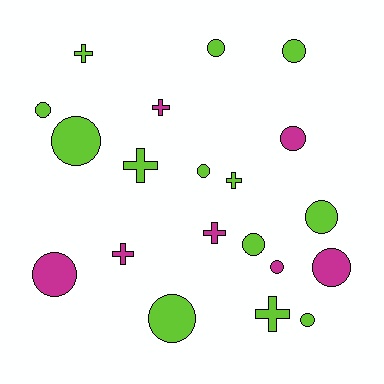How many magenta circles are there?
There are 4 magenta circles.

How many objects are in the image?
There are 20 objects.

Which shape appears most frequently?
Circle, with 13 objects.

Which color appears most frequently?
Lime, with 13 objects.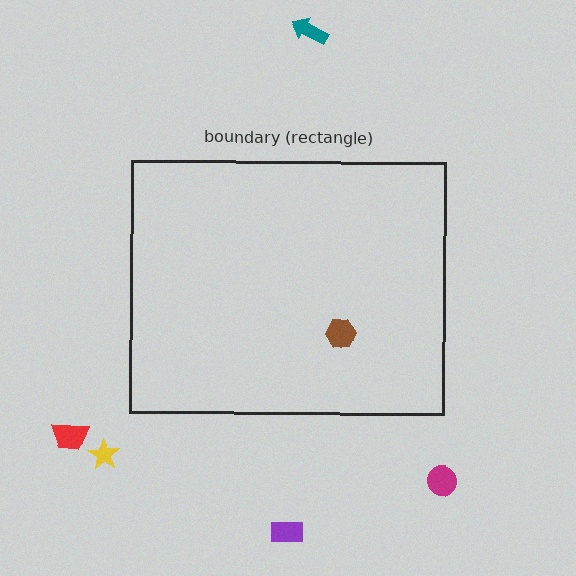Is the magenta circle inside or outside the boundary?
Outside.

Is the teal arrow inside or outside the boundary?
Outside.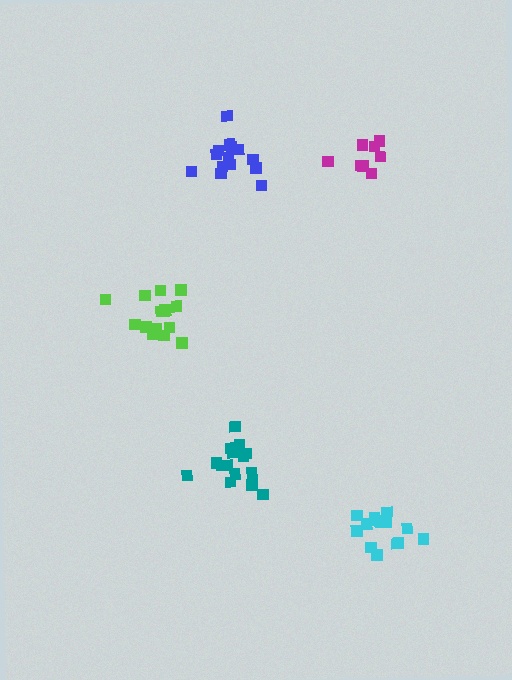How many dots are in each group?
Group 1: 9 dots, Group 2: 14 dots, Group 3: 15 dots, Group 4: 14 dots, Group 5: 15 dots (67 total).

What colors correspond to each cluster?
The clusters are colored: magenta, blue, teal, cyan, lime.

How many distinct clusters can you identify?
There are 5 distinct clusters.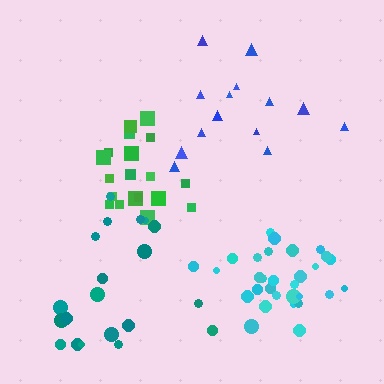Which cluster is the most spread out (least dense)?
Blue.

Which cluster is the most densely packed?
Cyan.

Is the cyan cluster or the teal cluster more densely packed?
Cyan.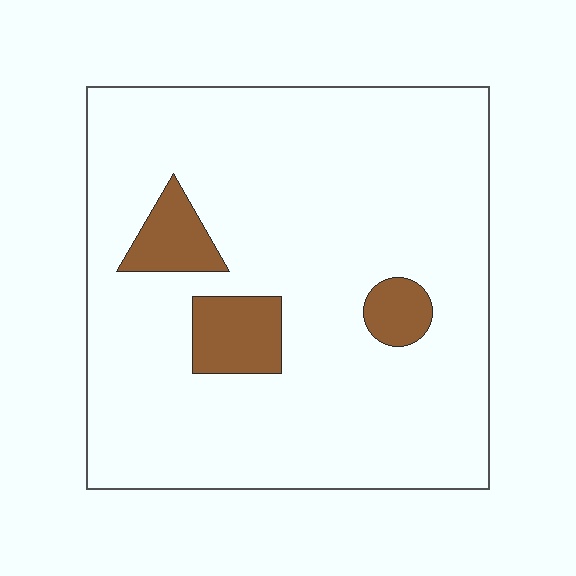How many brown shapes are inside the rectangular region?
3.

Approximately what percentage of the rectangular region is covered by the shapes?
Approximately 10%.